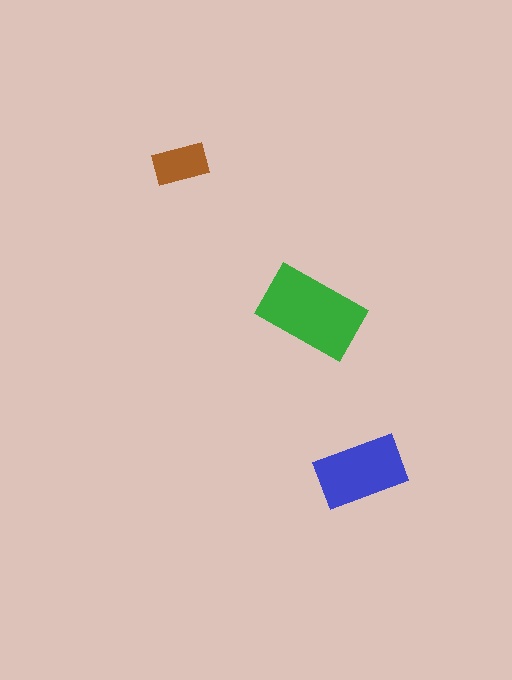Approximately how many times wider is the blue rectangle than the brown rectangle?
About 1.5 times wider.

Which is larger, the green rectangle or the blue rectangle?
The green one.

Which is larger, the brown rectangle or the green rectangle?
The green one.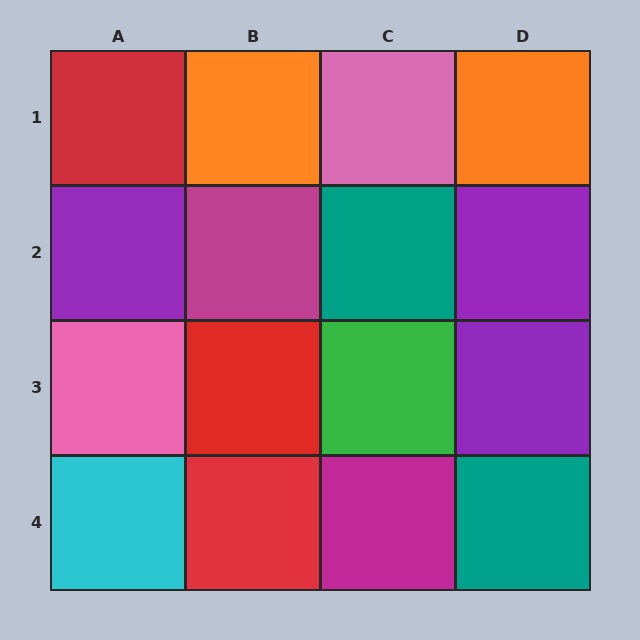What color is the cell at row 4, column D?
Teal.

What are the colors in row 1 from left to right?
Red, orange, pink, orange.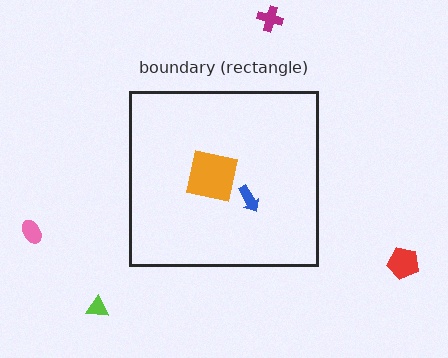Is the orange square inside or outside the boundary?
Inside.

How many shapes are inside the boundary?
2 inside, 4 outside.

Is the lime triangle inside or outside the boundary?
Outside.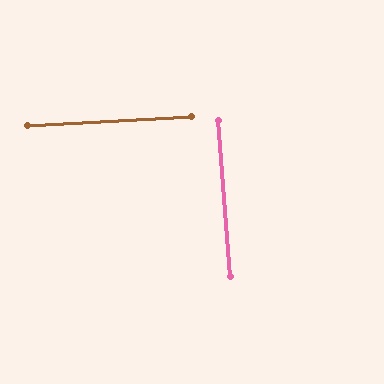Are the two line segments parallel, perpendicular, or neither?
Perpendicular — they meet at approximately 89°.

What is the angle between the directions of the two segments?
Approximately 89 degrees.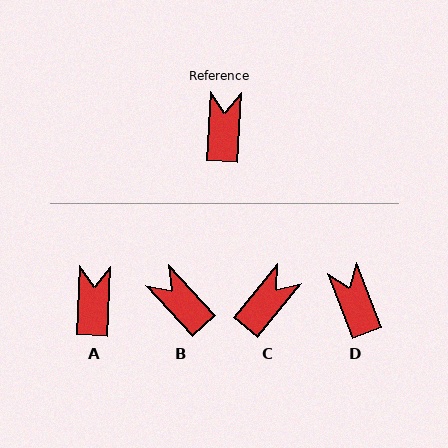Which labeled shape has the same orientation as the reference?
A.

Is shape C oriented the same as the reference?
No, it is off by about 37 degrees.